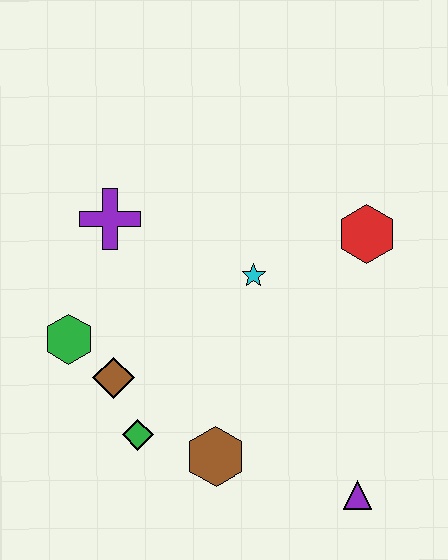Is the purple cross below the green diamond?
No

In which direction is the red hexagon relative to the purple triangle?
The red hexagon is above the purple triangle.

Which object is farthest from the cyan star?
The purple triangle is farthest from the cyan star.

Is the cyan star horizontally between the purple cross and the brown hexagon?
No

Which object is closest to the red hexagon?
The cyan star is closest to the red hexagon.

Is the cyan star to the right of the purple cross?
Yes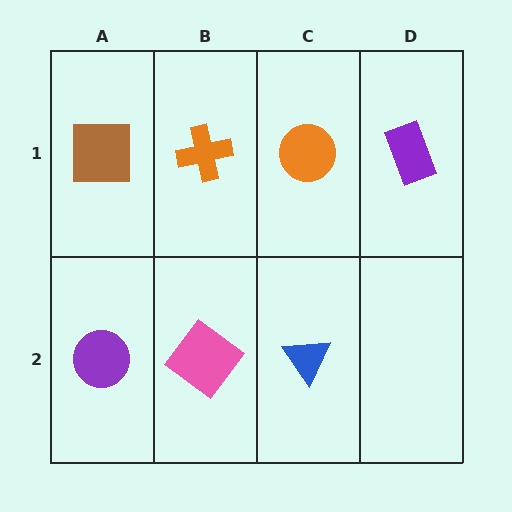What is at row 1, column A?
A brown square.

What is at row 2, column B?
A pink diamond.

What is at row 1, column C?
An orange circle.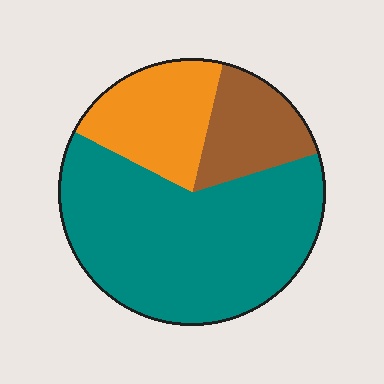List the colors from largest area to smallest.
From largest to smallest: teal, orange, brown.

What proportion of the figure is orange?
Orange covers 21% of the figure.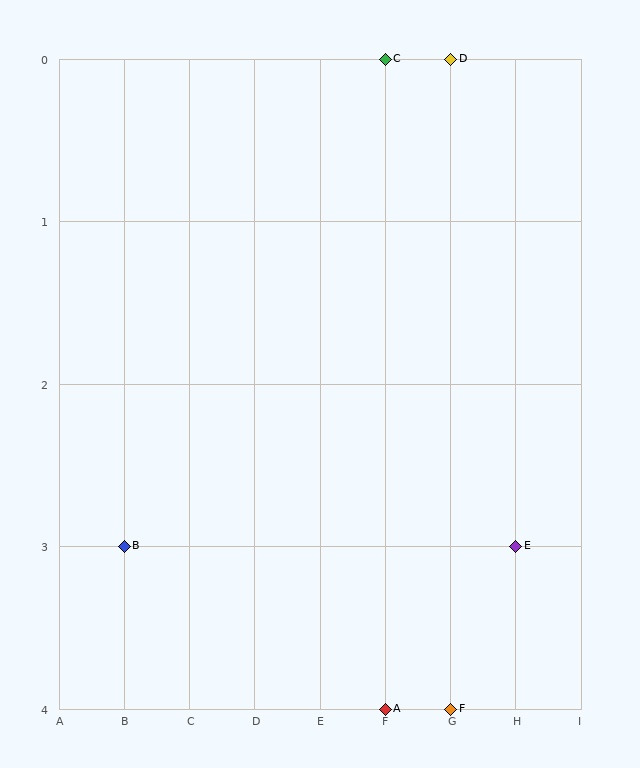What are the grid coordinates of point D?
Point D is at grid coordinates (G, 0).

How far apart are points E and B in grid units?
Points E and B are 6 columns apart.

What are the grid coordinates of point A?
Point A is at grid coordinates (F, 4).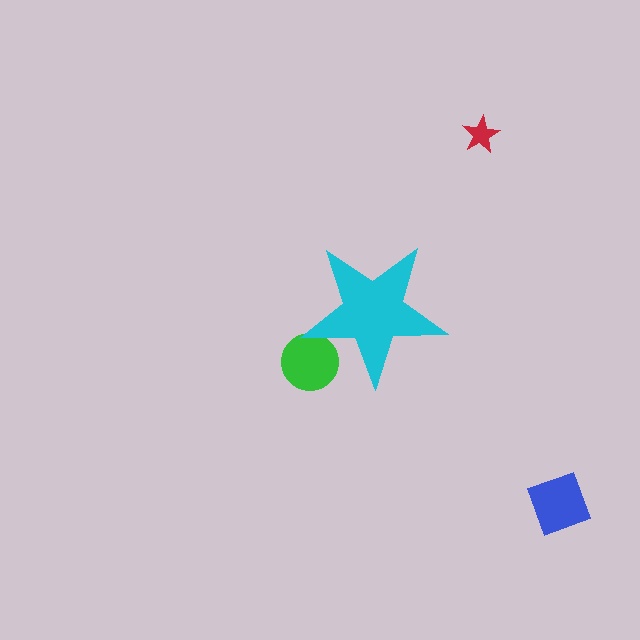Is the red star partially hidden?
No, the red star is fully visible.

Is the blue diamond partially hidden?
No, the blue diamond is fully visible.